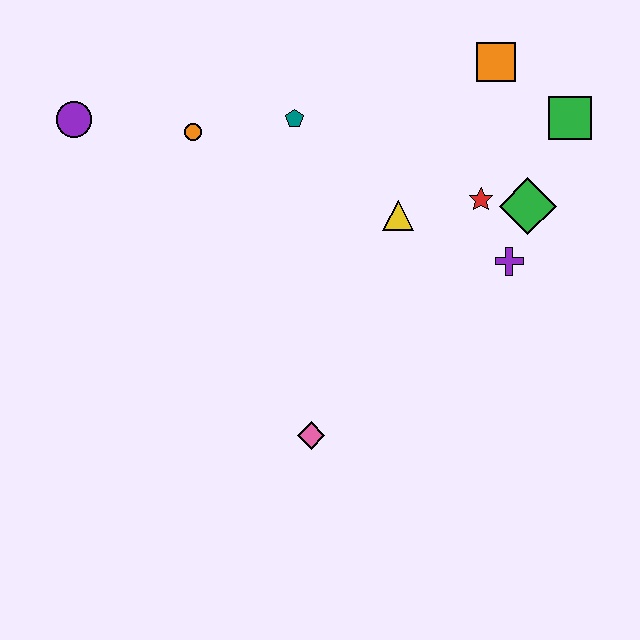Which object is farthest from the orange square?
The purple circle is farthest from the orange square.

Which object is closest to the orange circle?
The teal pentagon is closest to the orange circle.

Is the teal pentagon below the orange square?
Yes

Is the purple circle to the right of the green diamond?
No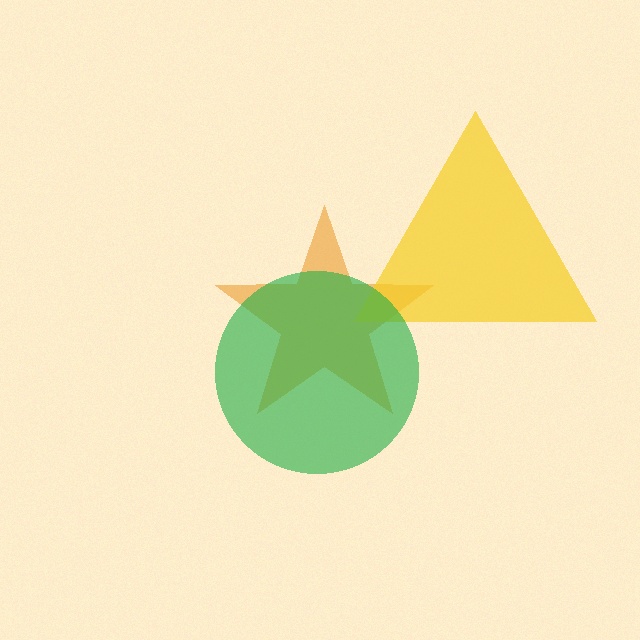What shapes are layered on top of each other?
The layered shapes are: an orange star, a yellow triangle, a green circle.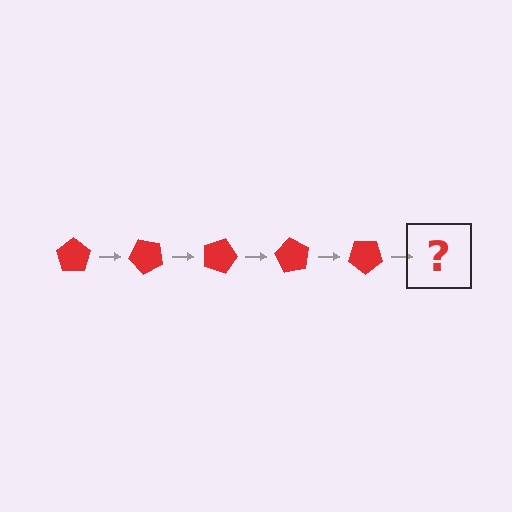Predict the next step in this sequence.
The next step is a red pentagon rotated 225 degrees.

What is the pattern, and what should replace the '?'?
The pattern is that the pentagon rotates 45 degrees each step. The '?' should be a red pentagon rotated 225 degrees.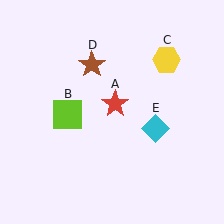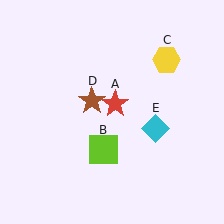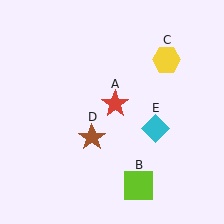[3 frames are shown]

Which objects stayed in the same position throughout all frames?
Red star (object A) and yellow hexagon (object C) and cyan diamond (object E) remained stationary.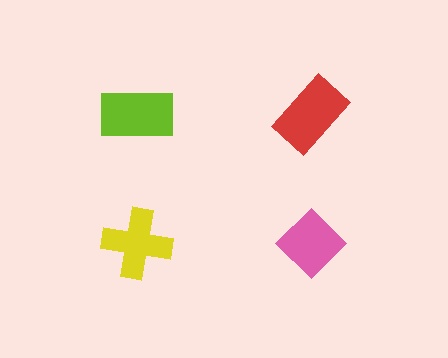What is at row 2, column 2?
A pink diamond.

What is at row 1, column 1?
A lime rectangle.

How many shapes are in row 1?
2 shapes.